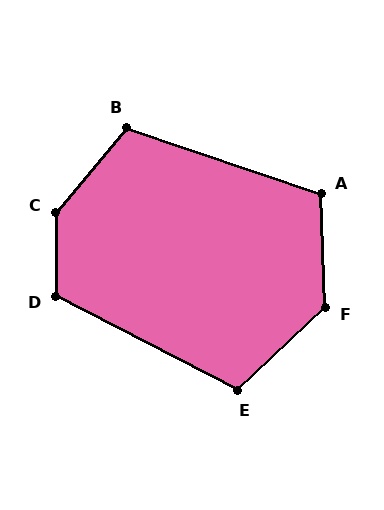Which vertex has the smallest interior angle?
E, at approximately 109 degrees.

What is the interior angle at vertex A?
Approximately 111 degrees (obtuse).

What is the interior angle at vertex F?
Approximately 132 degrees (obtuse).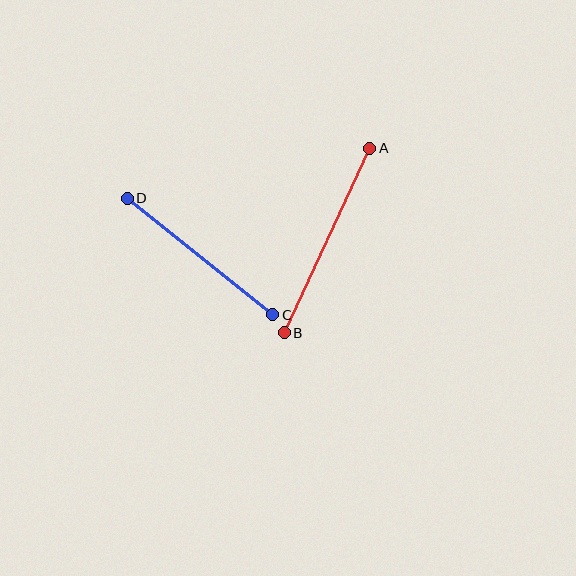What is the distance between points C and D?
The distance is approximately 186 pixels.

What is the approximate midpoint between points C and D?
The midpoint is at approximately (200, 257) pixels.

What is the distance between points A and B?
The distance is approximately 203 pixels.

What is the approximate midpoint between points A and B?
The midpoint is at approximately (327, 241) pixels.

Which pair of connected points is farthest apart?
Points A and B are farthest apart.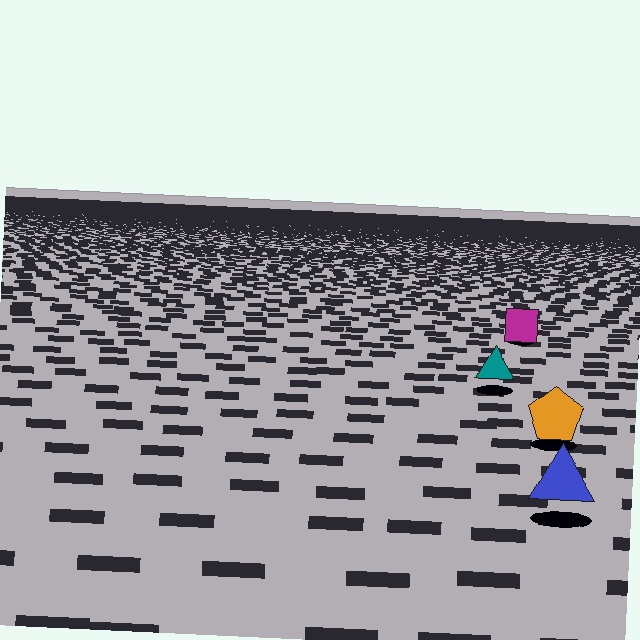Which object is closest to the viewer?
The blue triangle is closest. The texture marks near it are larger and more spread out.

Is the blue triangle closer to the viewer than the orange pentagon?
Yes. The blue triangle is closer — you can tell from the texture gradient: the ground texture is coarser near it.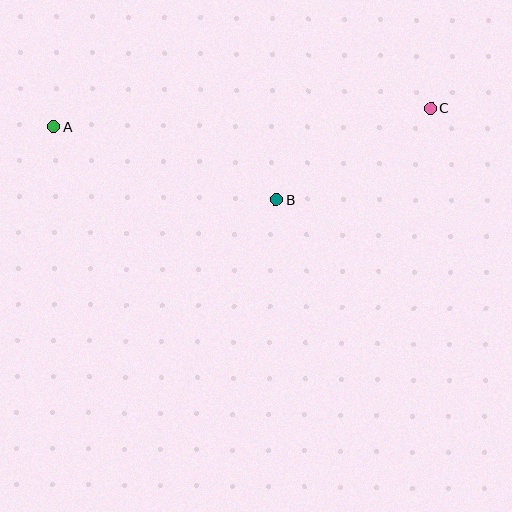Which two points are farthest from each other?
Points A and C are farthest from each other.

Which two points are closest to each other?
Points B and C are closest to each other.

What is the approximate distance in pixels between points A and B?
The distance between A and B is approximately 234 pixels.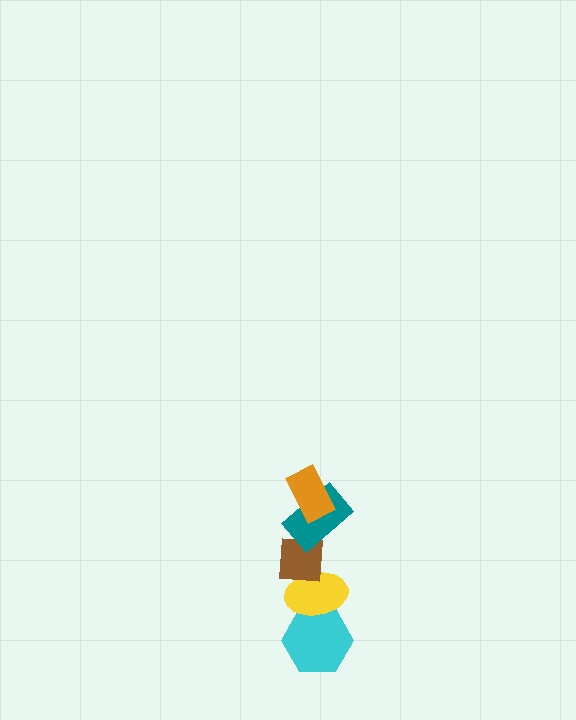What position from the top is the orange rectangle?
The orange rectangle is 1st from the top.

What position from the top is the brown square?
The brown square is 3rd from the top.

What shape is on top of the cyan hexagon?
The yellow ellipse is on top of the cyan hexagon.